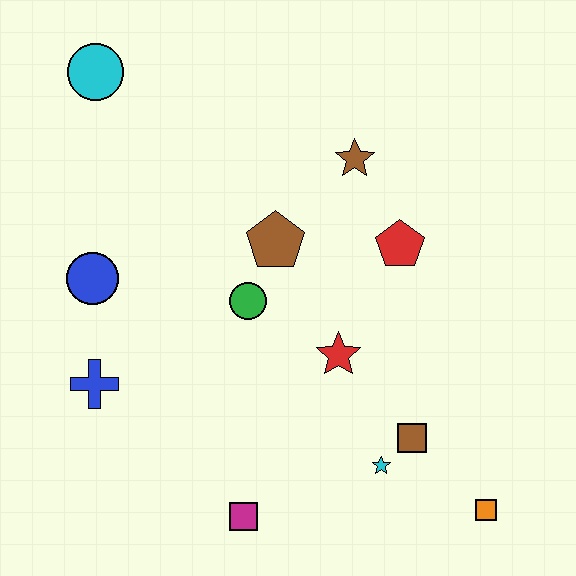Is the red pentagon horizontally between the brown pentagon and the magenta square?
No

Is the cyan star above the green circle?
No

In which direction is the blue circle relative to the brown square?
The blue circle is to the left of the brown square.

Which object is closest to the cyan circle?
The blue circle is closest to the cyan circle.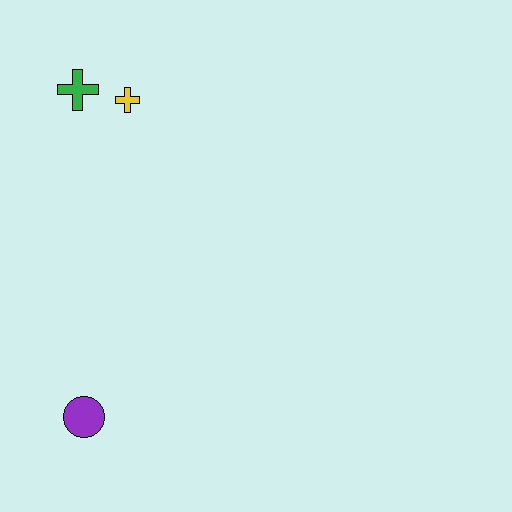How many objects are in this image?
There are 3 objects.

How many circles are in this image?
There is 1 circle.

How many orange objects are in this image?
There are no orange objects.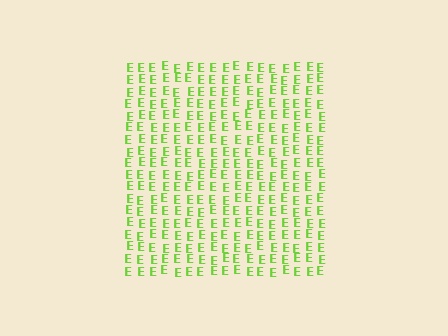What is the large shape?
The large shape is a square.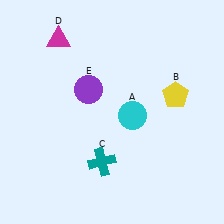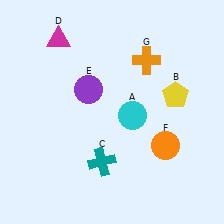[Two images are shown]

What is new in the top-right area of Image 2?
An orange cross (G) was added in the top-right area of Image 2.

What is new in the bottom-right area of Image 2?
An orange circle (F) was added in the bottom-right area of Image 2.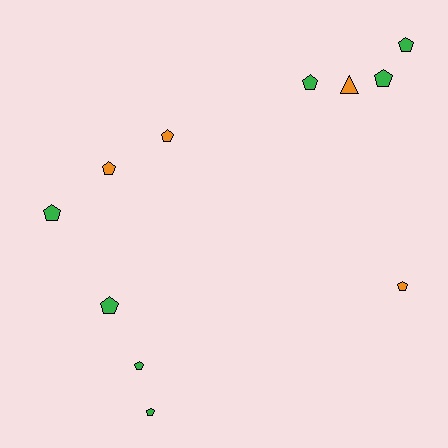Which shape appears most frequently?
Pentagon, with 10 objects.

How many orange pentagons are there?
There are 3 orange pentagons.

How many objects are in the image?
There are 11 objects.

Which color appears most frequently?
Green, with 7 objects.